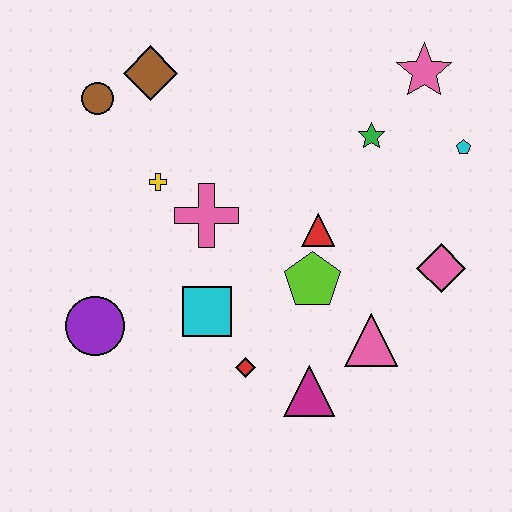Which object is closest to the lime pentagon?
The red triangle is closest to the lime pentagon.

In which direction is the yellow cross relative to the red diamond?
The yellow cross is above the red diamond.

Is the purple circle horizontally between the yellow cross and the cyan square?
No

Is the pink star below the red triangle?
No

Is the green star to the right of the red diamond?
Yes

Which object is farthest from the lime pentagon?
The brown circle is farthest from the lime pentagon.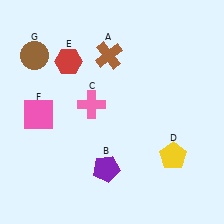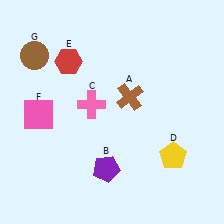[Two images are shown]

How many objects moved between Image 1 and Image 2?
1 object moved between the two images.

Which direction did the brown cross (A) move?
The brown cross (A) moved down.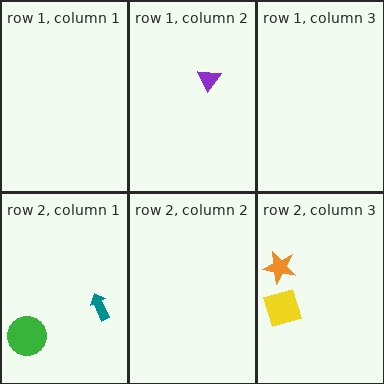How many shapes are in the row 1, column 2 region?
1.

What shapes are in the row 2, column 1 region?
The green circle, the teal arrow.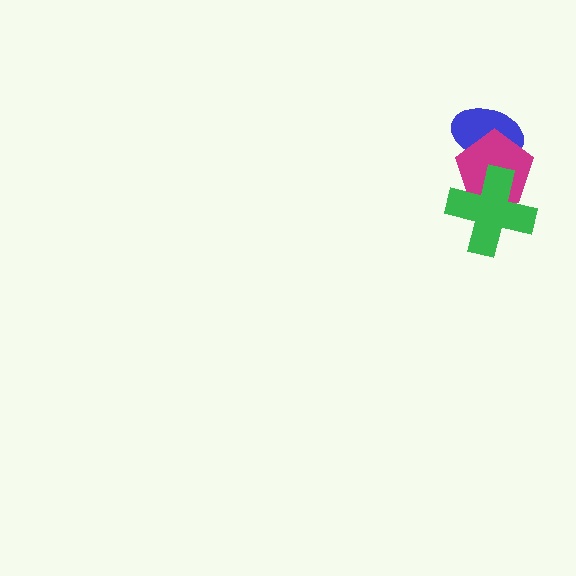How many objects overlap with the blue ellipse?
1 object overlaps with the blue ellipse.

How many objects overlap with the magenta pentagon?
2 objects overlap with the magenta pentagon.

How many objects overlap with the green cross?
1 object overlaps with the green cross.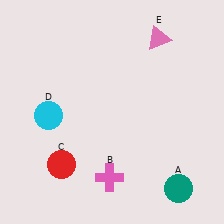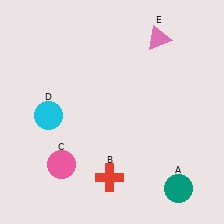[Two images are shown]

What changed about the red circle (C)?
In Image 1, C is red. In Image 2, it changed to pink.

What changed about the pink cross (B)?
In Image 1, B is pink. In Image 2, it changed to red.